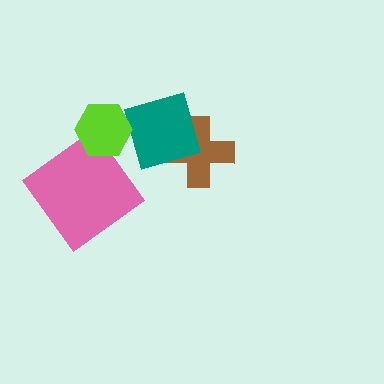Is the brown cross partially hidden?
Yes, it is partially covered by another shape.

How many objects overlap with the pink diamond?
1 object overlaps with the pink diamond.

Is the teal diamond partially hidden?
Yes, it is partially covered by another shape.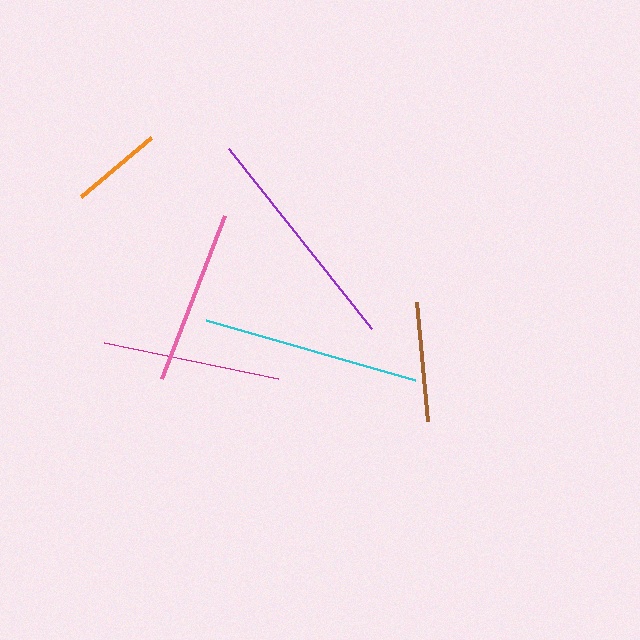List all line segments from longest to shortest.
From longest to shortest: purple, cyan, magenta, pink, brown, orange.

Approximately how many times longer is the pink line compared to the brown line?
The pink line is approximately 1.5 times the length of the brown line.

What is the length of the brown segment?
The brown segment is approximately 119 pixels long.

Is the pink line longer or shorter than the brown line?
The pink line is longer than the brown line.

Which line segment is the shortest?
The orange line is the shortest at approximately 92 pixels.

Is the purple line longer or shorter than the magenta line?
The purple line is longer than the magenta line.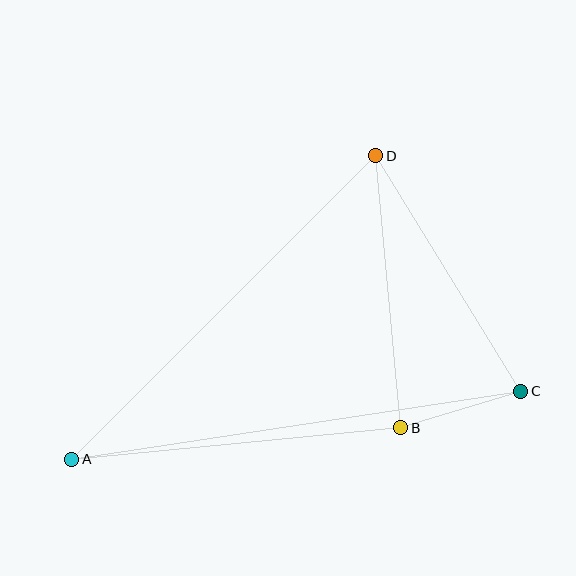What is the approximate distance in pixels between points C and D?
The distance between C and D is approximately 277 pixels.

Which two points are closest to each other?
Points B and C are closest to each other.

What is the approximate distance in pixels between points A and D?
The distance between A and D is approximately 429 pixels.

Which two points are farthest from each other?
Points A and C are farthest from each other.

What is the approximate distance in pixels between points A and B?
The distance between A and B is approximately 330 pixels.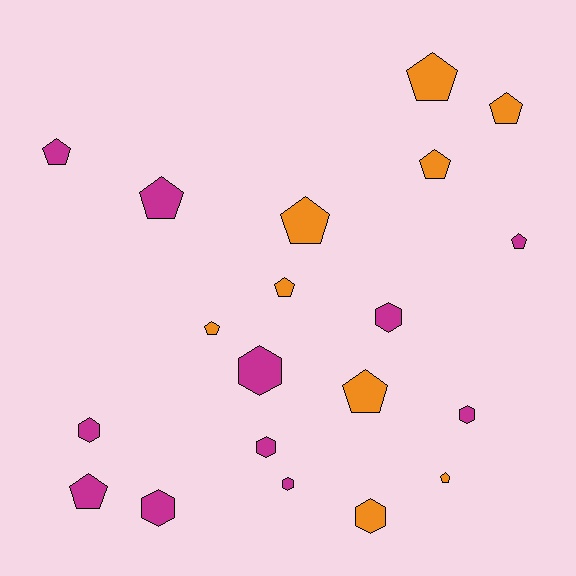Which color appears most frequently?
Magenta, with 11 objects.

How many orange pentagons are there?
There are 8 orange pentagons.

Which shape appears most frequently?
Pentagon, with 12 objects.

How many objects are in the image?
There are 20 objects.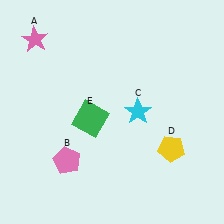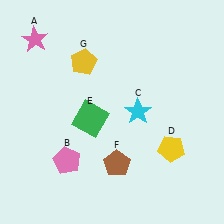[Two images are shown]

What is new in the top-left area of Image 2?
A yellow pentagon (G) was added in the top-left area of Image 2.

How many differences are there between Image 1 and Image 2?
There are 2 differences between the two images.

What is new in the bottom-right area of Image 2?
A brown pentagon (F) was added in the bottom-right area of Image 2.